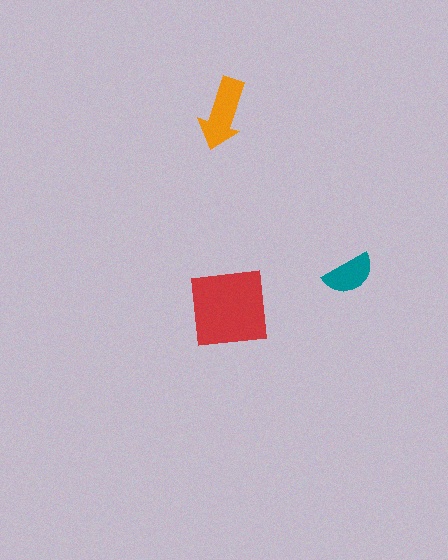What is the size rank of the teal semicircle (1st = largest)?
3rd.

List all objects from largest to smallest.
The red square, the orange arrow, the teal semicircle.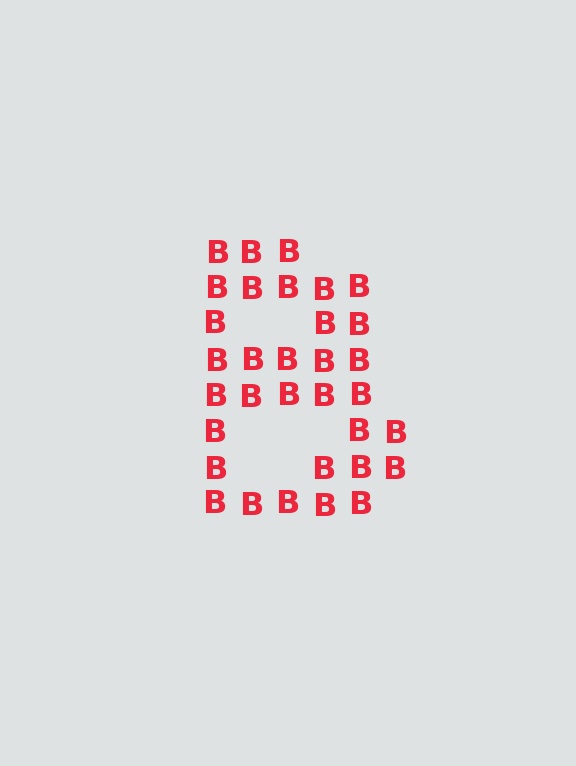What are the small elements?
The small elements are letter B's.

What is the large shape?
The large shape is the letter B.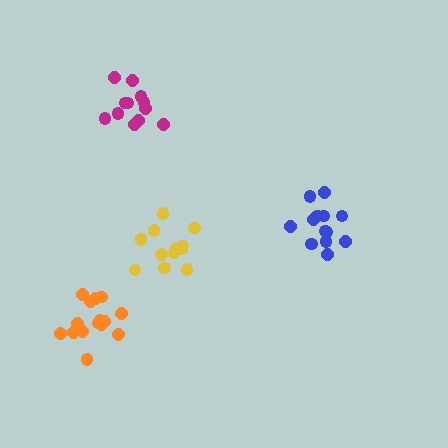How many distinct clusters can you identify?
There are 4 distinct clusters.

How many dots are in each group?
Group 1: 12 dots, Group 2: 12 dots, Group 3: 13 dots, Group 4: 15 dots (52 total).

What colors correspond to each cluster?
The clusters are colored: yellow, magenta, blue, orange.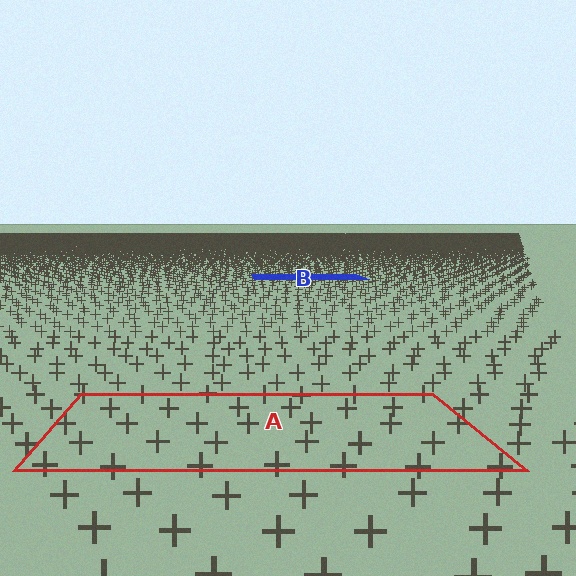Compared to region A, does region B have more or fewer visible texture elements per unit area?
Region B has more texture elements per unit area — they are packed more densely because it is farther away.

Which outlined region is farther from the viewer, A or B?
Region B is farther from the viewer — the texture elements inside it appear smaller and more densely packed.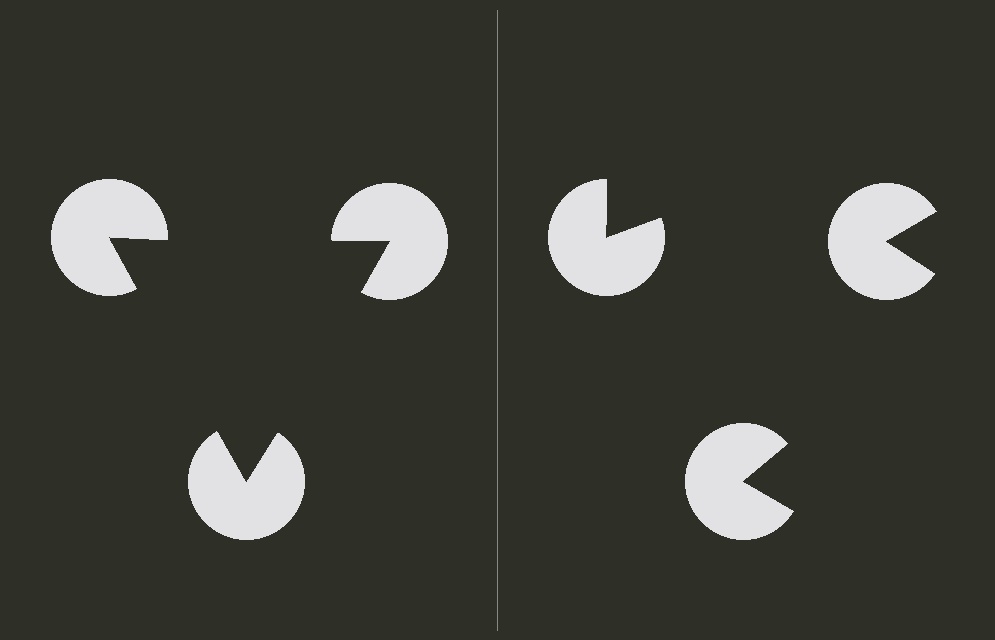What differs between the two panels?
The pac-man discs are positioned identically on both sides; only the wedge orientations differ. On the left they align to a triangle; on the right they are misaligned.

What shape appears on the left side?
An illusory triangle.